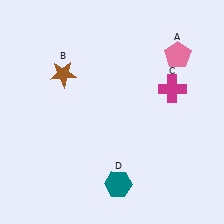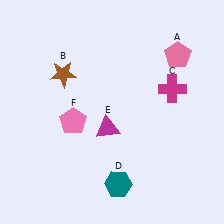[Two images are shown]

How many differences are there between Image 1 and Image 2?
There are 2 differences between the two images.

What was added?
A magenta triangle (E), a pink pentagon (F) were added in Image 2.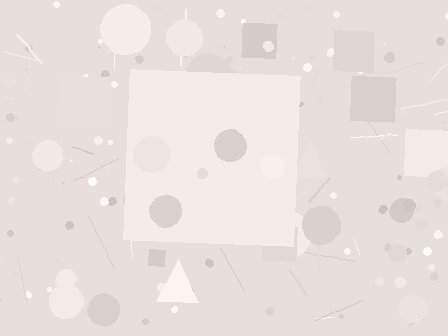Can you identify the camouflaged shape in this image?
The camouflaged shape is a square.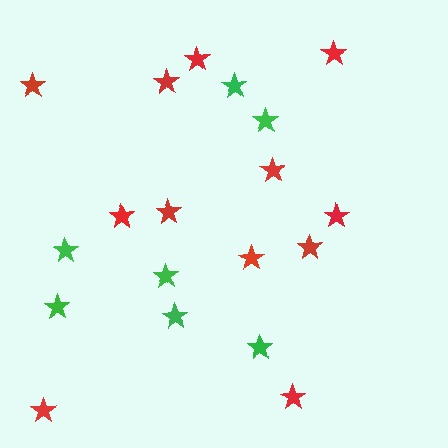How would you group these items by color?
There are 2 groups: one group of green stars (7) and one group of red stars (12).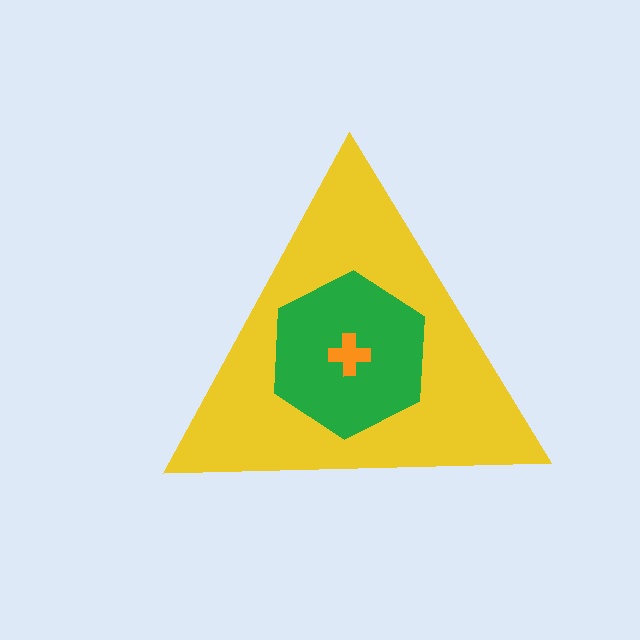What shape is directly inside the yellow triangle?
The green hexagon.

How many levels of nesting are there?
3.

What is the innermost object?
The orange cross.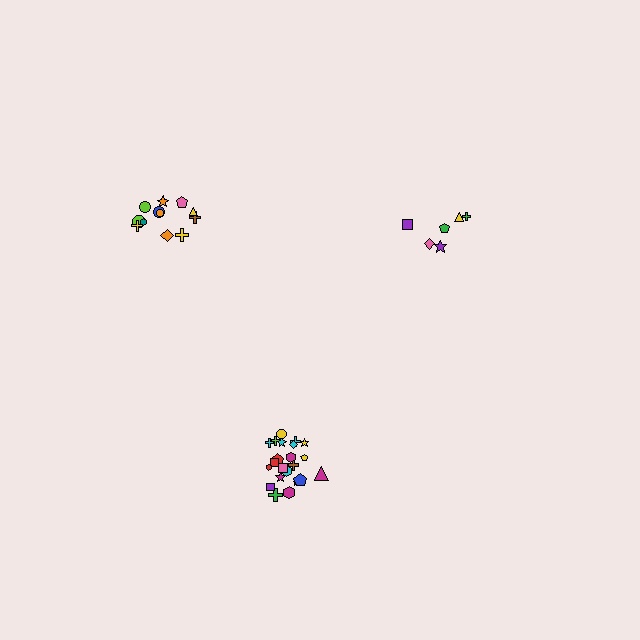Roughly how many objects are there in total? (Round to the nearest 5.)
Roughly 40 objects in total.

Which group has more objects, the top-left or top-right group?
The top-left group.